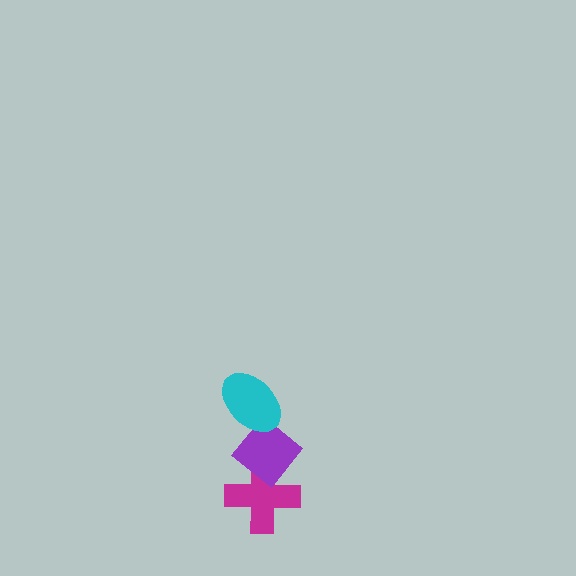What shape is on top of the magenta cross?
The purple diamond is on top of the magenta cross.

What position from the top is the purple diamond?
The purple diamond is 2nd from the top.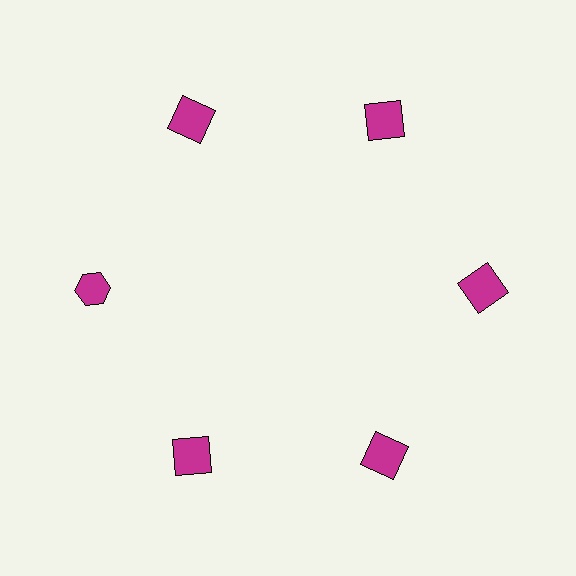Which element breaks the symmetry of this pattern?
The magenta hexagon at roughly the 9 o'clock position breaks the symmetry. All other shapes are magenta squares.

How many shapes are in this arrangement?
There are 6 shapes arranged in a ring pattern.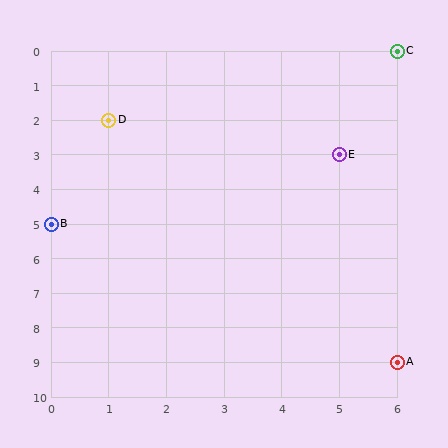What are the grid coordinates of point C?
Point C is at grid coordinates (6, 0).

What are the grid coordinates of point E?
Point E is at grid coordinates (5, 3).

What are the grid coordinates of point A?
Point A is at grid coordinates (6, 9).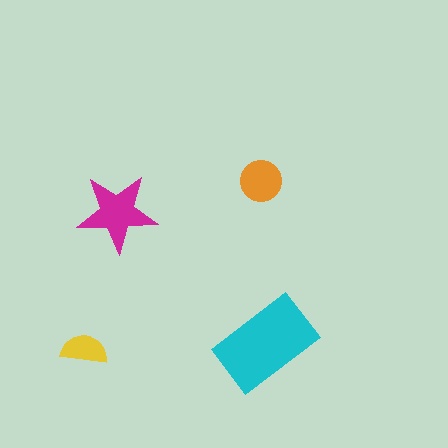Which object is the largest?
The cyan rectangle.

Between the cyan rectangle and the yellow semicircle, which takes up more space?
The cyan rectangle.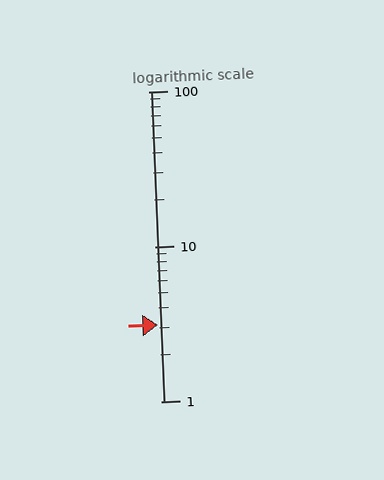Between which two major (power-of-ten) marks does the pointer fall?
The pointer is between 1 and 10.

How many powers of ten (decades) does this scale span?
The scale spans 2 decades, from 1 to 100.